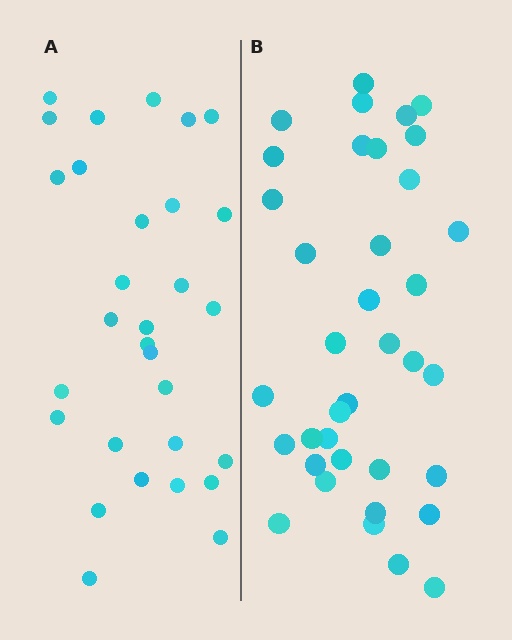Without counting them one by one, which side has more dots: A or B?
Region B (the right region) has more dots.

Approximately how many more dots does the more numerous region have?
Region B has roughly 8 or so more dots than region A.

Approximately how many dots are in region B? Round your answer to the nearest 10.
About 40 dots. (The exact count is 37, which rounds to 40.)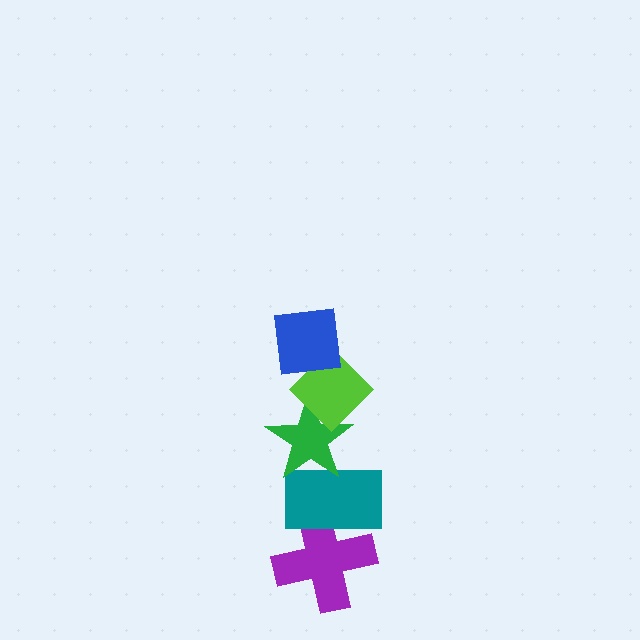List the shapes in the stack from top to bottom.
From top to bottom: the blue square, the lime diamond, the green star, the teal rectangle, the purple cross.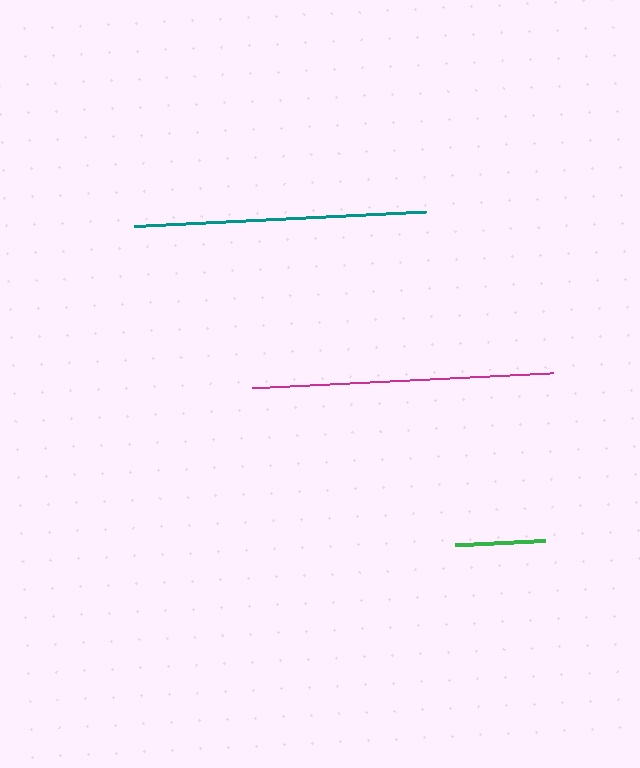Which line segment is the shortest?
The green line is the shortest at approximately 90 pixels.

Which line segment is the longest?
The magenta line is the longest at approximately 301 pixels.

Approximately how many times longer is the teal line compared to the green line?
The teal line is approximately 3.2 times the length of the green line.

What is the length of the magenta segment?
The magenta segment is approximately 301 pixels long.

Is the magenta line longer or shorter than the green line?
The magenta line is longer than the green line.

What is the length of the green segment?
The green segment is approximately 90 pixels long.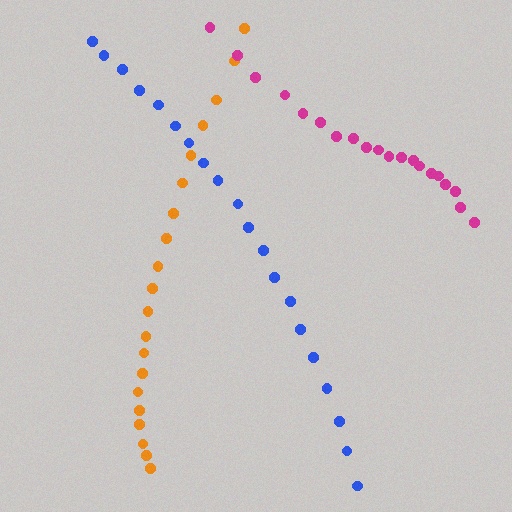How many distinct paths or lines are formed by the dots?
There are 3 distinct paths.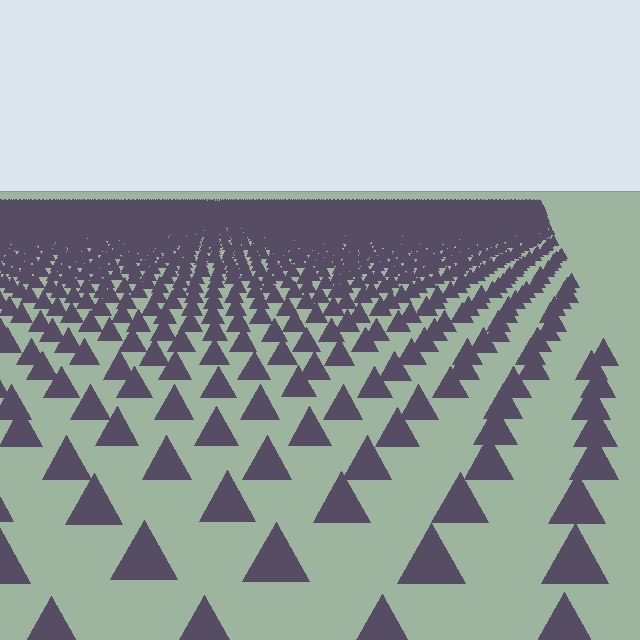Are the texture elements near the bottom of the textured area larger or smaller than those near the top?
Larger. Near the bottom, elements are closer to the viewer and appear at a bigger on-screen size.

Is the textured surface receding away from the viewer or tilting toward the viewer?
The surface is receding away from the viewer. Texture elements get smaller and denser toward the top.